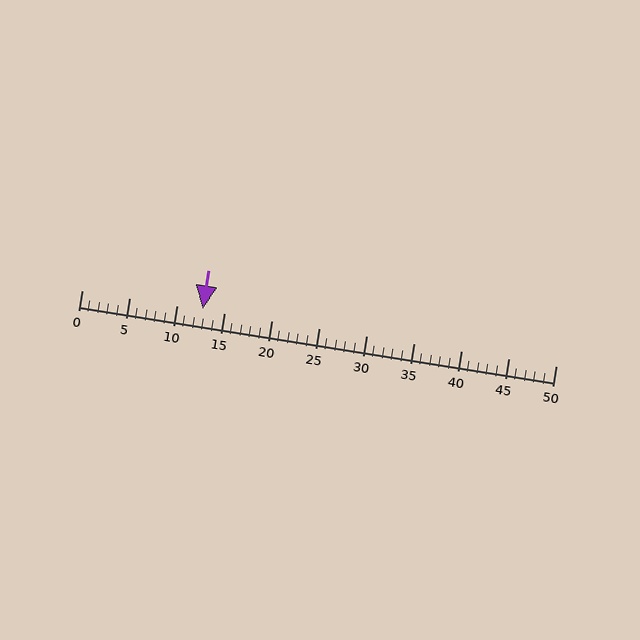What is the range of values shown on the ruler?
The ruler shows values from 0 to 50.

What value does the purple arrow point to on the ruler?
The purple arrow points to approximately 13.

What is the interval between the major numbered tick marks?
The major tick marks are spaced 5 units apart.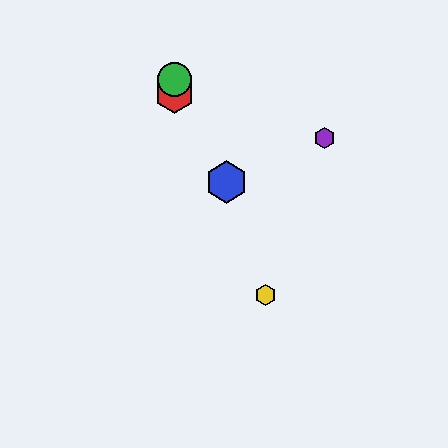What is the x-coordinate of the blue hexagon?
The blue hexagon is at x≈227.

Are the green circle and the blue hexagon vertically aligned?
No, the green circle is at x≈175 and the blue hexagon is at x≈227.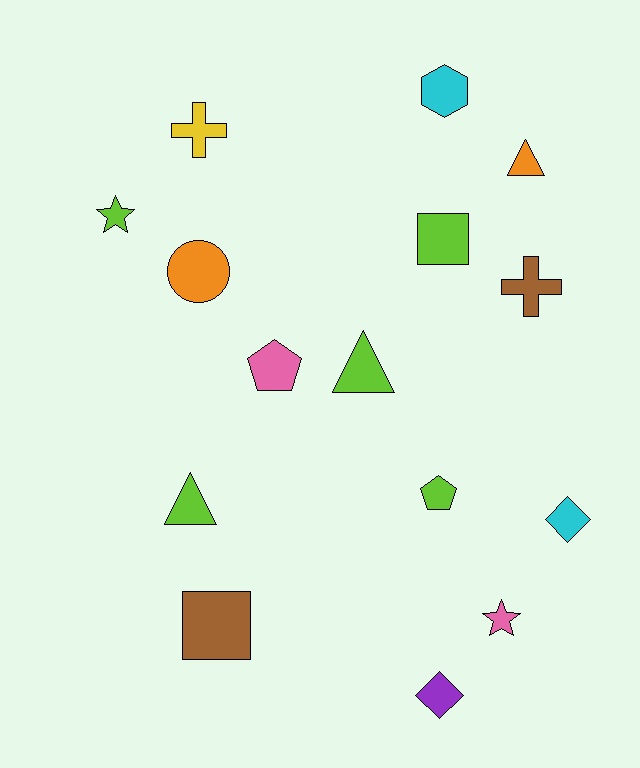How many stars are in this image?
There are 2 stars.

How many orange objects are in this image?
There are 2 orange objects.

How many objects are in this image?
There are 15 objects.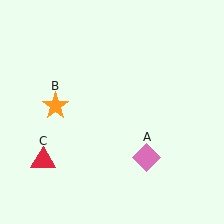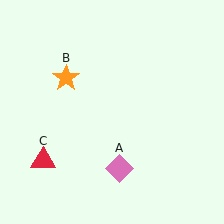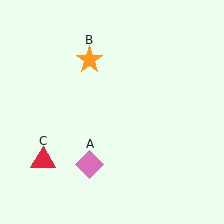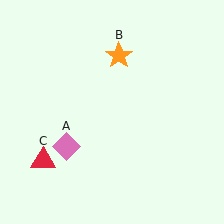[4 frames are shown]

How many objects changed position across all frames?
2 objects changed position: pink diamond (object A), orange star (object B).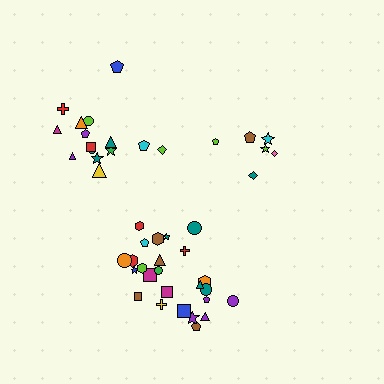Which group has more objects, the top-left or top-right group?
The top-left group.